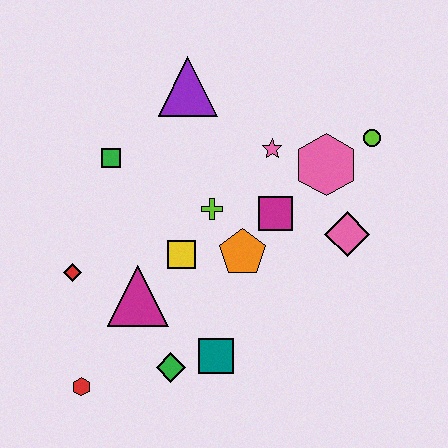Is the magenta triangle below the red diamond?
Yes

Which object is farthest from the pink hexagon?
The red hexagon is farthest from the pink hexagon.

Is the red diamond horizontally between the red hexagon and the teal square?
No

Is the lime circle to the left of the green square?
No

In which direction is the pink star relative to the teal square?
The pink star is above the teal square.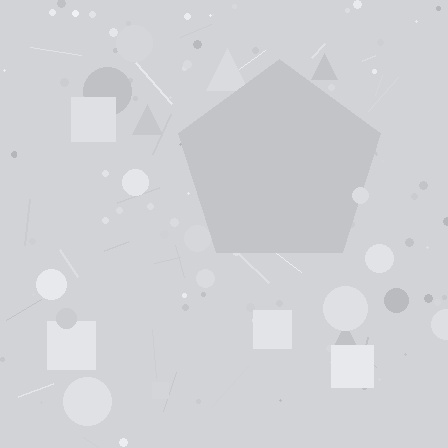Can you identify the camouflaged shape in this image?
The camouflaged shape is a pentagon.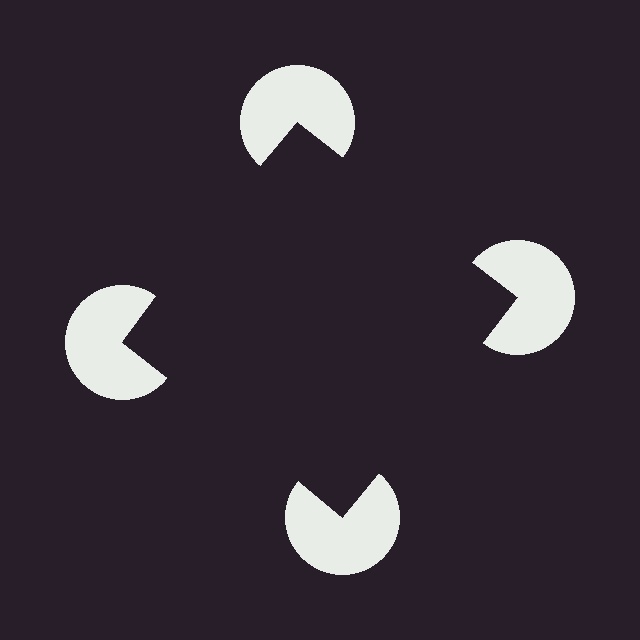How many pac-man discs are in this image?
There are 4 — one at each vertex of the illusory square.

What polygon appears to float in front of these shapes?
An illusory square — its edges are inferred from the aligned wedge cuts in the pac-man discs, not physically drawn.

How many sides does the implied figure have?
4 sides.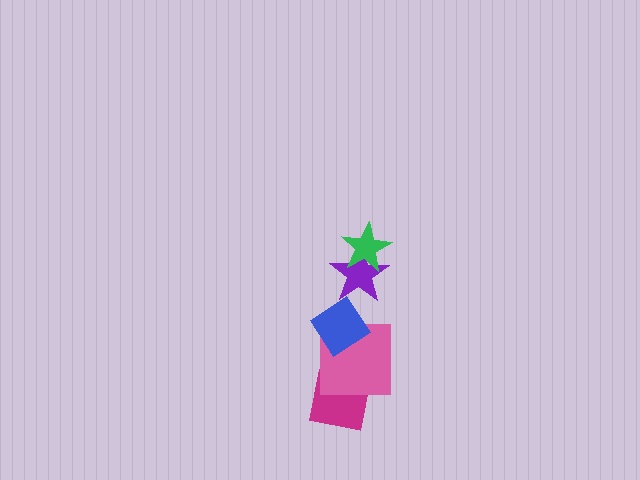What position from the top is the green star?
The green star is 1st from the top.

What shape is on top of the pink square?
The blue diamond is on top of the pink square.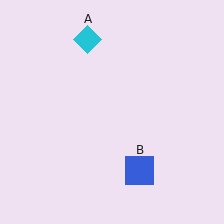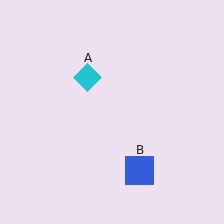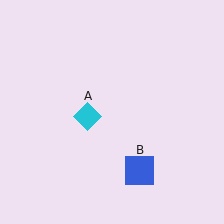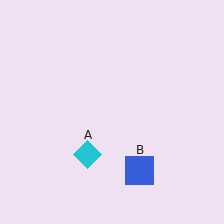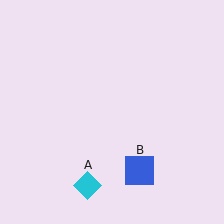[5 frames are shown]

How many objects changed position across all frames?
1 object changed position: cyan diamond (object A).